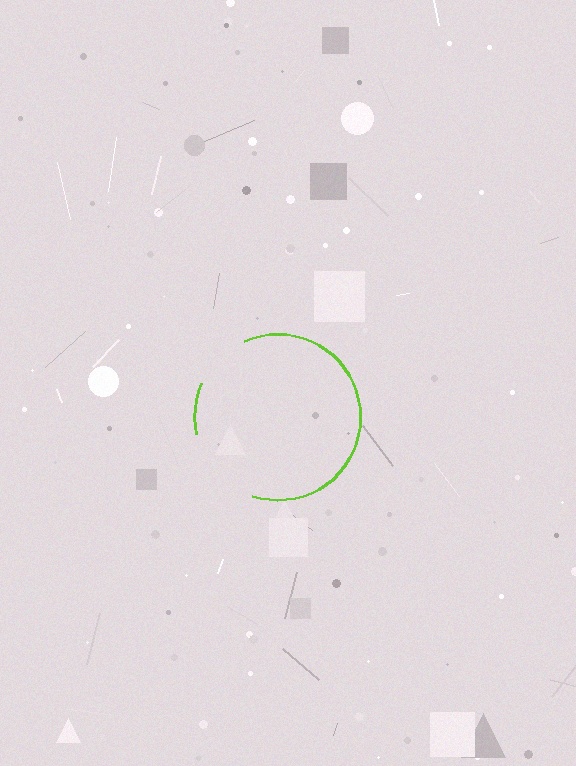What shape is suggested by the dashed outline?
The dashed outline suggests a circle.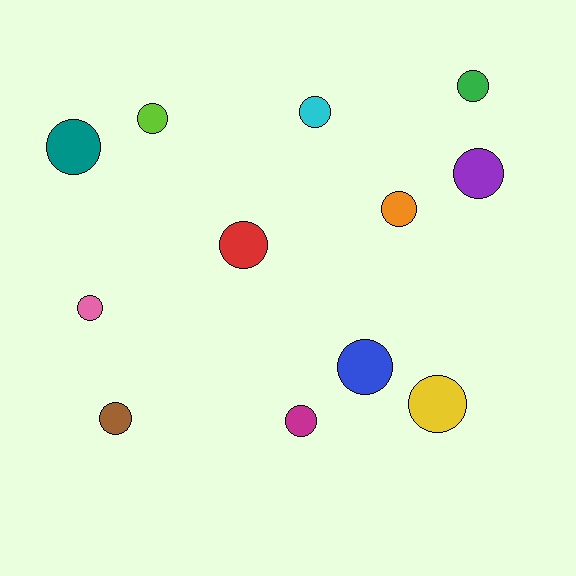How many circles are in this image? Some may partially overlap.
There are 12 circles.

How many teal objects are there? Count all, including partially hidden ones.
There is 1 teal object.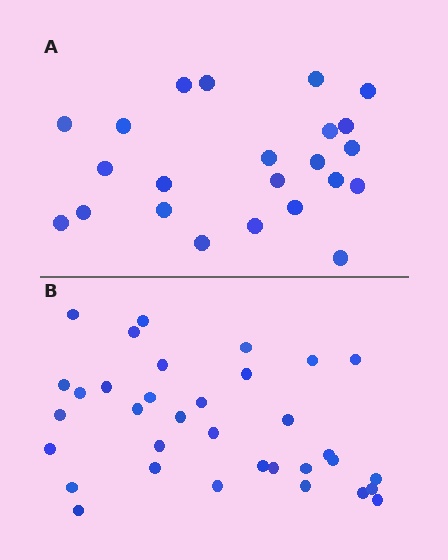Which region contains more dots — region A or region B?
Region B (the bottom region) has more dots.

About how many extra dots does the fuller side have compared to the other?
Region B has roughly 12 or so more dots than region A.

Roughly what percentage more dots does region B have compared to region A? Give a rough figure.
About 50% more.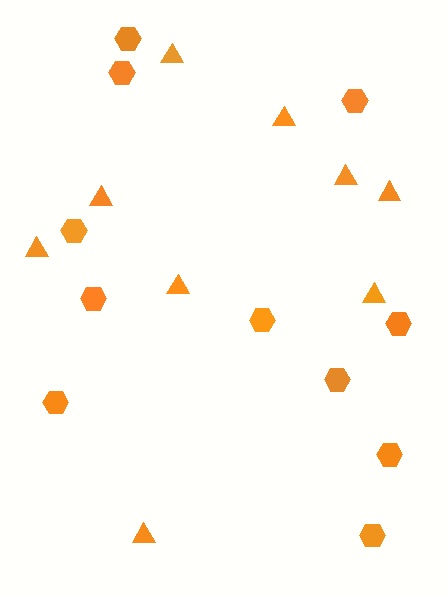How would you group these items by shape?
There are 2 groups: one group of hexagons (11) and one group of triangles (9).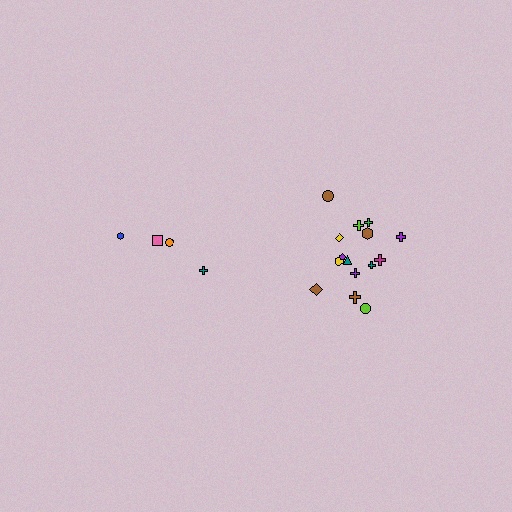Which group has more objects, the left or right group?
The right group.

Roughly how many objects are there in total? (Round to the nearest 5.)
Roughly 20 objects in total.